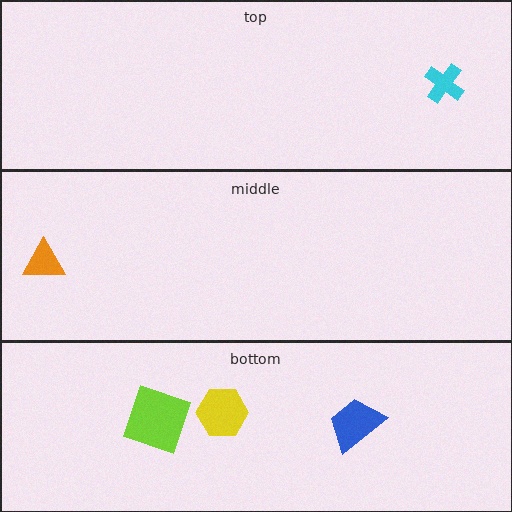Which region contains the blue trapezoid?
The bottom region.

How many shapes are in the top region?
1.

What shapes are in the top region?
The cyan cross.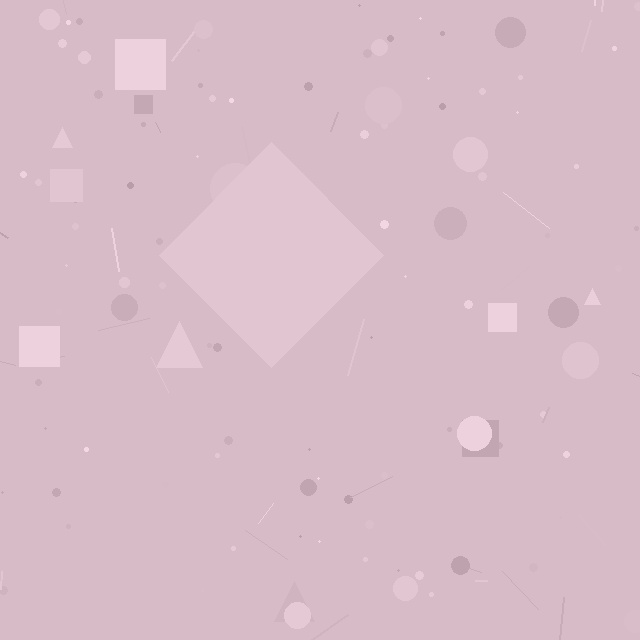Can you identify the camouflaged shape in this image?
The camouflaged shape is a diamond.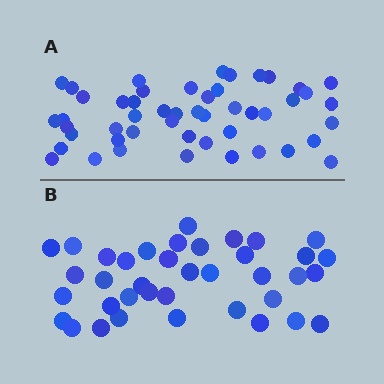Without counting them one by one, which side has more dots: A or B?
Region A (the top region) has more dots.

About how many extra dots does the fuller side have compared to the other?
Region A has roughly 12 or so more dots than region B.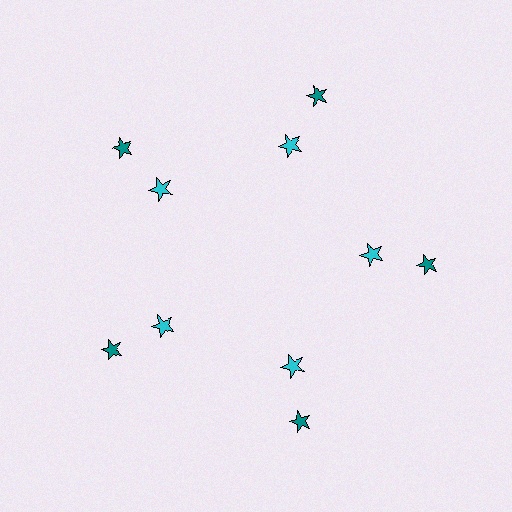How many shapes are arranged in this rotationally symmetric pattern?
There are 10 shapes, arranged in 5 groups of 2.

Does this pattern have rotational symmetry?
Yes, this pattern has 5-fold rotational symmetry. It looks the same after rotating 72 degrees around the center.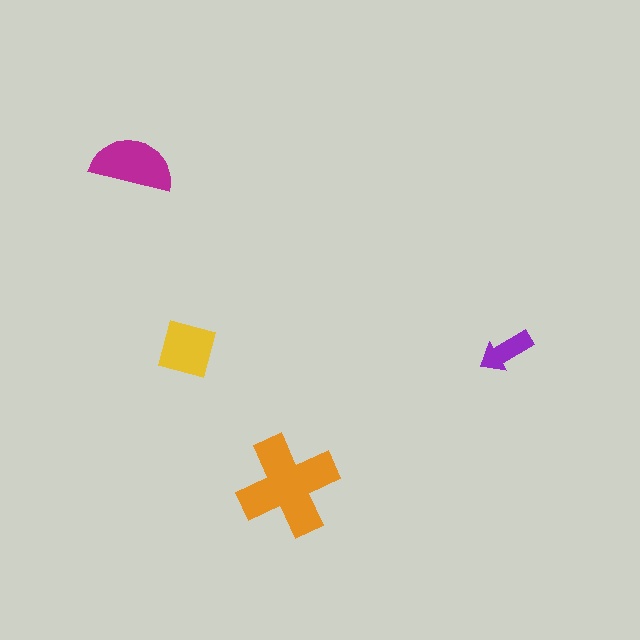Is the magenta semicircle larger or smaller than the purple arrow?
Larger.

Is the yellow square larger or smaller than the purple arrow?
Larger.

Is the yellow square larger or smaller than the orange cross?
Smaller.